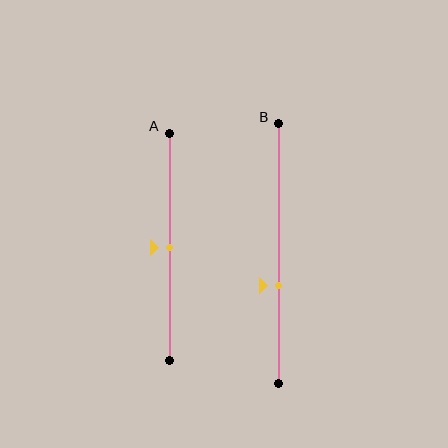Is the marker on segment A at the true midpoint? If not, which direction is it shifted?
Yes, the marker on segment A is at the true midpoint.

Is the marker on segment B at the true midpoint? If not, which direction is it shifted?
No, the marker on segment B is shifted downward by about 12% of the segment length.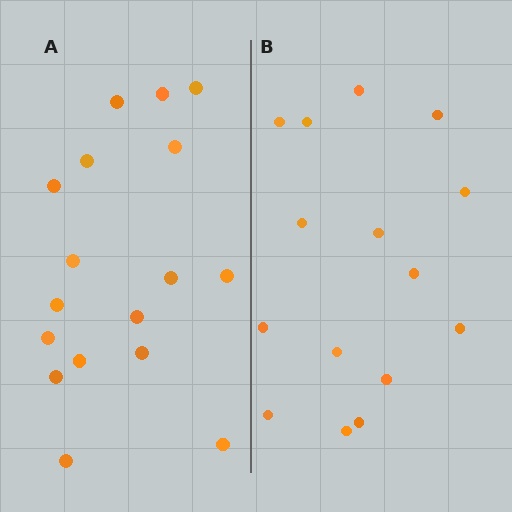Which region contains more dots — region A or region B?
Region A (the left region) has more dots.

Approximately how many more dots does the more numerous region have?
Region A has just a few more — roughly 2 or 3 more dots than region B.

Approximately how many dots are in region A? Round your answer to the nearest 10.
About 20 dots. (The exact count is 17, which rounds to 20.)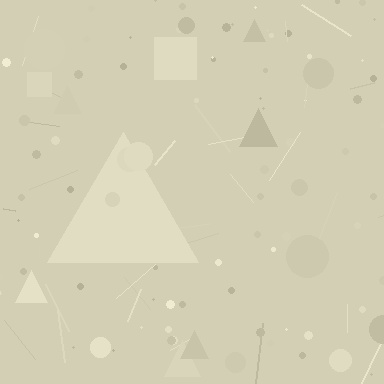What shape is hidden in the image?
A triangle is hidden in the image.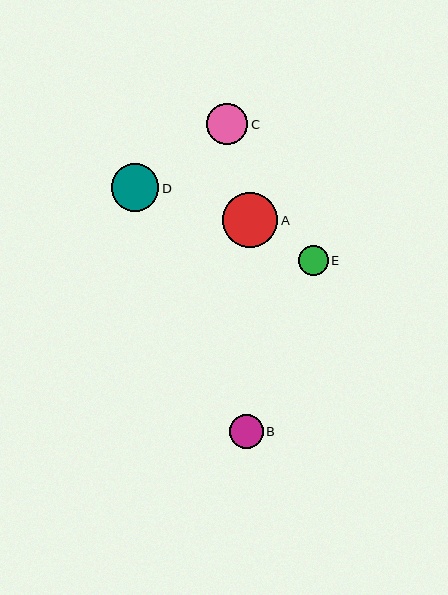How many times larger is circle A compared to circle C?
Circle A is approximately 1.3 times the size of circle C.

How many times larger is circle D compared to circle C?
Circle D is approximately 1.2 times the size of circle C.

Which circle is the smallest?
Circle E is the smallest with a size of approximately 29 pixels.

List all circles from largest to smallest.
From largest to smallest: A, D, C, B, E.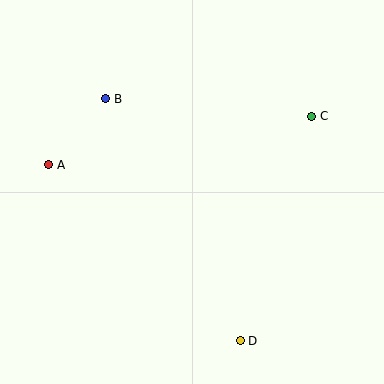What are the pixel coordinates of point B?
Point B is at (106, 99).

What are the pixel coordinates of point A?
Point A is at (49, 165).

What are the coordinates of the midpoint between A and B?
The midpoint between A and B is at (77, 132).